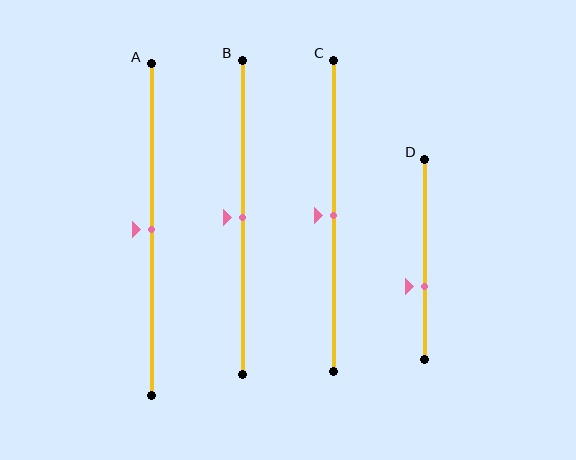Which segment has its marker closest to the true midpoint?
Segment A has its marker closest to the true midpoint.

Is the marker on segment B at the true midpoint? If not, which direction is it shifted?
Yes, the marker on segment B is at the true midpoint.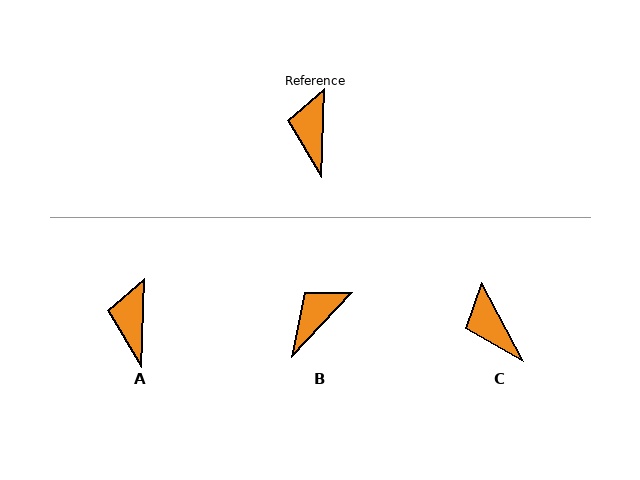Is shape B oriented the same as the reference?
No, it is off by about 41 degrees.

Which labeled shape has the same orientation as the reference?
A.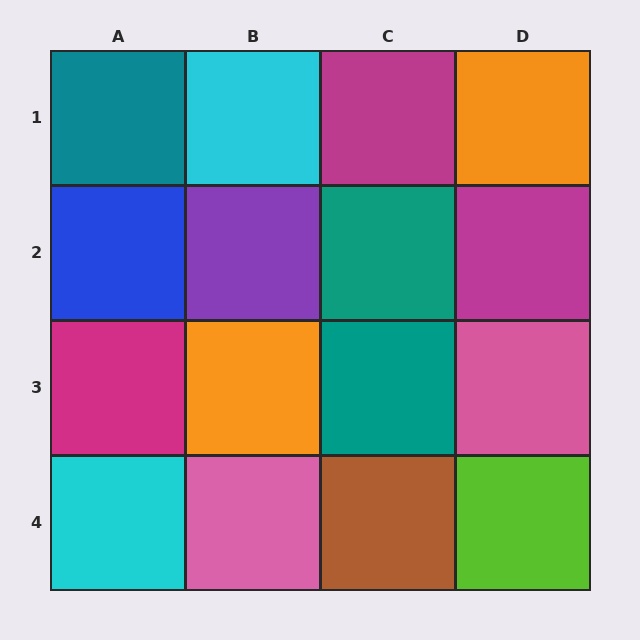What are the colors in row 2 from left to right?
Blue, purple, teal, magenta.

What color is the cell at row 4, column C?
Brown.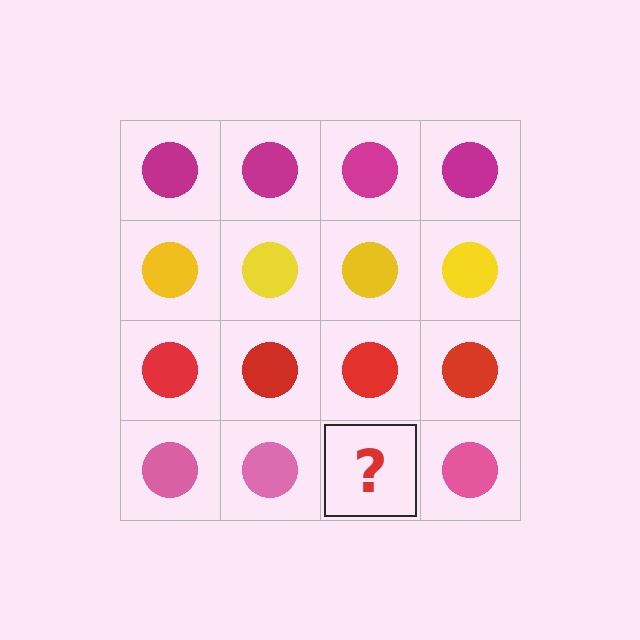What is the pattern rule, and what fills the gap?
The rule is that each row has a consistent color. The gap should be filled with a pink circle.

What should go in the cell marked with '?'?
The missing cell should contain a pink circle.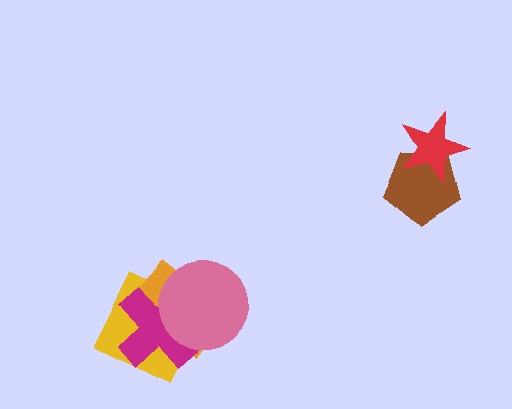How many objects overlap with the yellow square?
3 objects overlap with the yellow square.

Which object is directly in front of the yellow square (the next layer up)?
The orange rectangle is directly in front of the yellow square.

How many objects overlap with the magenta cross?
3 objects overlap with the magenta cross.